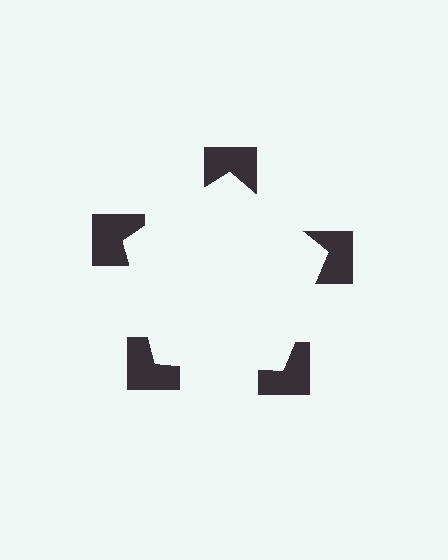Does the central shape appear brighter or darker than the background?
It typically appears slightly brighter than the background, even though no actual brightness change is drawn.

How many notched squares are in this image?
There are 5 — one at each vertex of the illusory pentagon.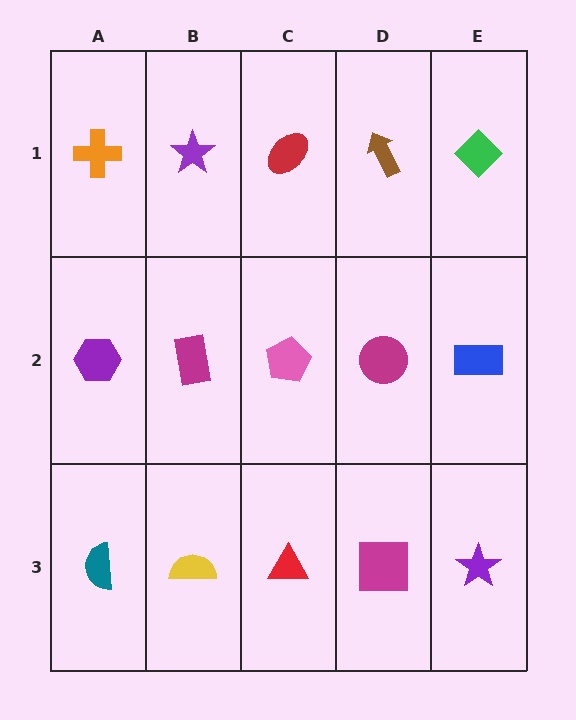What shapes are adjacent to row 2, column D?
A brown arrow (row 1, column D), a magenta square (row 3, column D), a pink pentagon (row 2, column C), a blue rectangle (row 2, column E).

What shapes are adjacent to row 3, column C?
A pink pentagon (row 2, column C), a yellow semicircle (row 3, column B), a magenta square (row 3, column D).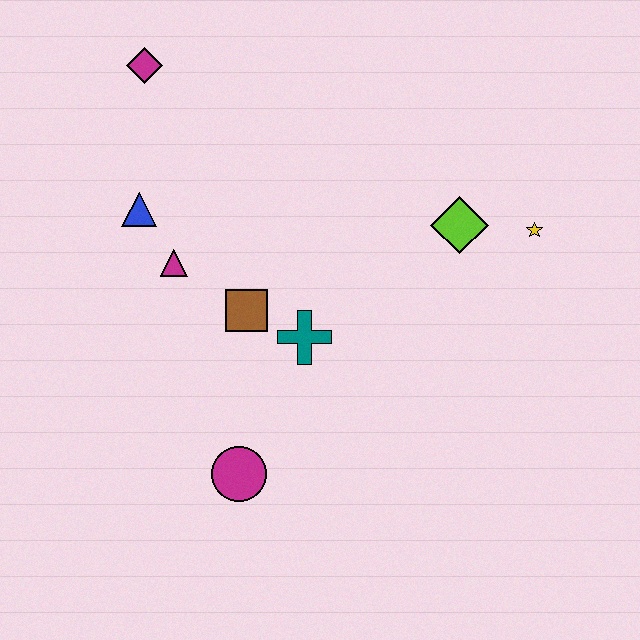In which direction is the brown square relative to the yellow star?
The brown square is to the left of the yellow star.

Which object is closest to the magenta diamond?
The blue triangle is closest to the magenta diamond.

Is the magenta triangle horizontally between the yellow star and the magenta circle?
No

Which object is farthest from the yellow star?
The magenta diamond is farthest from the yellow star.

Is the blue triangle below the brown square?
No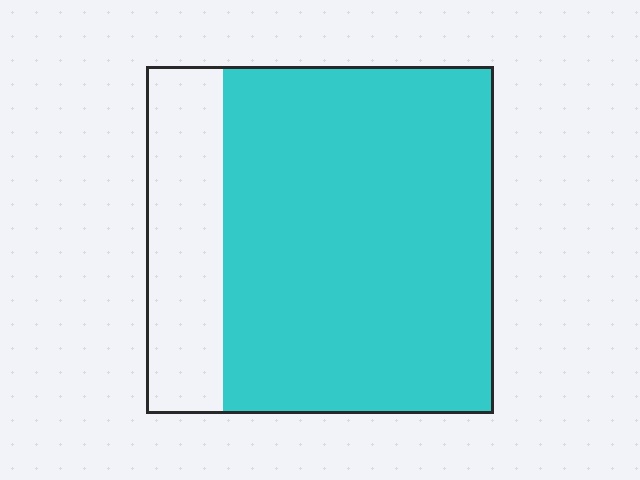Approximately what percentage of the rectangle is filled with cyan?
Approximately 80%.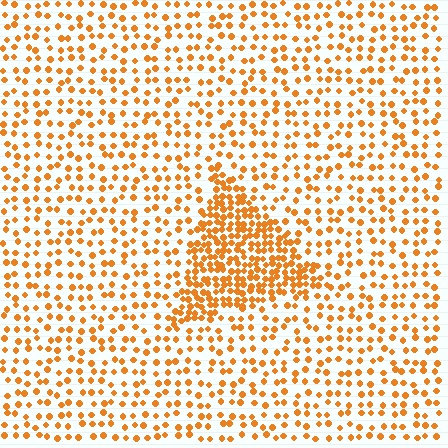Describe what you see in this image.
The image contains small orange elements arranged at two different densities. A triangle-shaped region is visible where the elements are more densely packed than the surrounding area.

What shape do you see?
I see a triangle.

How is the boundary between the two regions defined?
The boundary is defined by a change in element density (approximately 2.5x ratio). All elements are the same color, size, and shape.